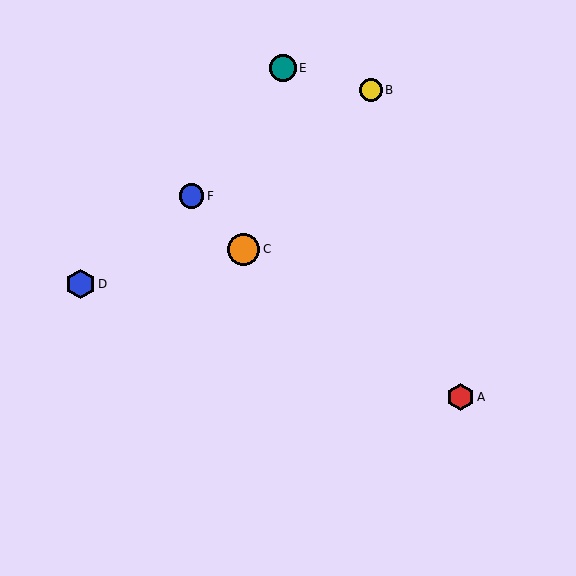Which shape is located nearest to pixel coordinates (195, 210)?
The blue circle (labeled F) at (192, 196) is nearest to that location.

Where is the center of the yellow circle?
The center of the yellow circle is at (371, 90).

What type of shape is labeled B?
Shape B is a yellow circle.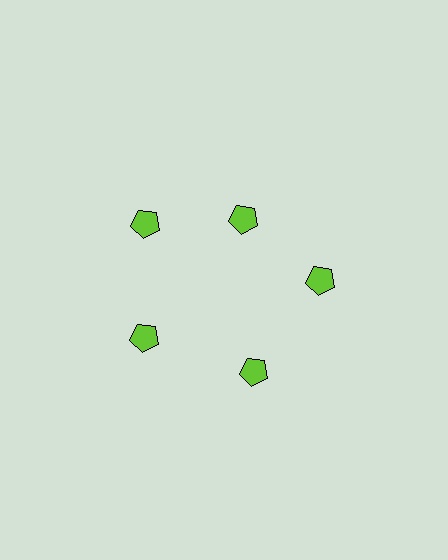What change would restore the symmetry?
The symmetry would be restored by moving it outward, back onto the ring so that all 5 pentagons sit at equal angles and equal distance from the center.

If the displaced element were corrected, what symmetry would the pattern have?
It would have 5-fold rotational symmetry — the pattern would map onto itself every 72 degrees.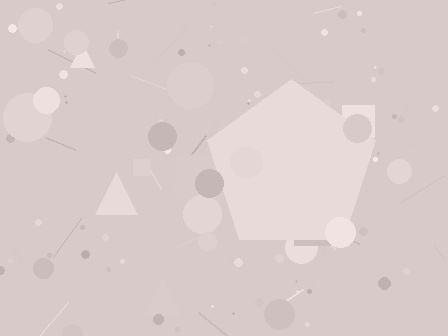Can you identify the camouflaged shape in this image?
The camouflaged shape is a pentagon.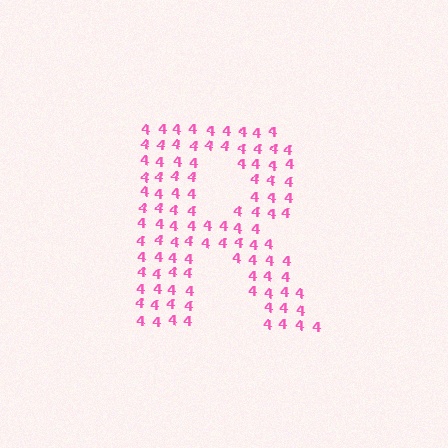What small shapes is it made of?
It is made of small digit 4's.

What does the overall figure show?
The overall figure shows the letter R.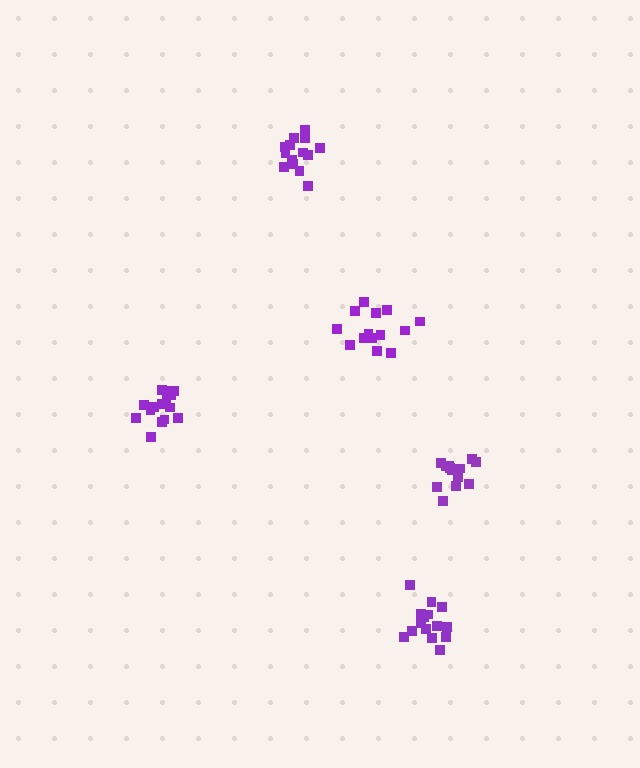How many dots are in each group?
Group 1: 15 dots, Group 2: 14 dots, Group 3: 15 dots, Group 4: 13 dots, Group 5: 15 dots (72 total).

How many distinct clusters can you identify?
There are 5 distinct clusters.